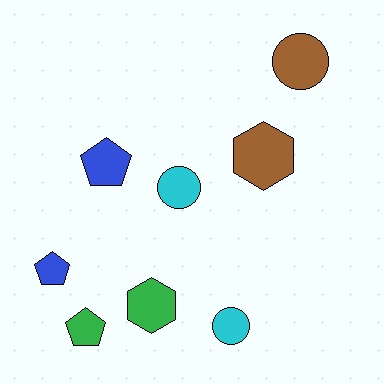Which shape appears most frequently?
Pentagon, with 3 objects.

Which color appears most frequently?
Blue, with 2 objects.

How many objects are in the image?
There are 8 objects.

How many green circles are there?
There are no green circles.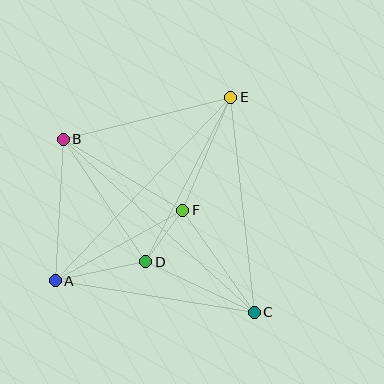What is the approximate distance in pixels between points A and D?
The distance between A and D is approximately 92 pixels.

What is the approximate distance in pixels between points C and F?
The distance between C and F is approximately 125 pixels.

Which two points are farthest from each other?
Points B and C are farthest from each other.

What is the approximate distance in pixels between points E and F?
The distance between E and F is approximately 123 pixels.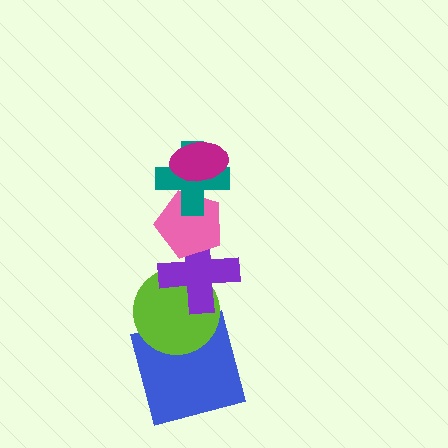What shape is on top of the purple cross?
The pink pentagon is on top of the purple cross.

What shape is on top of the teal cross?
The magenta ellipse is on top of the teal cross.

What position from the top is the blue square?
The blue square is 6th from the top.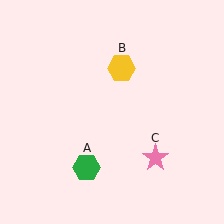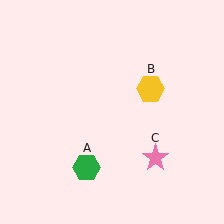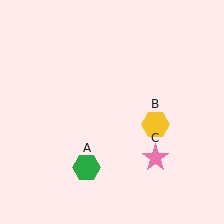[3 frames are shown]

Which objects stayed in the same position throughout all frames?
Green hexagon (object A) and pink star (object C) remained stationary.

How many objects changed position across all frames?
1 object changed position: yellow hexagon (object B).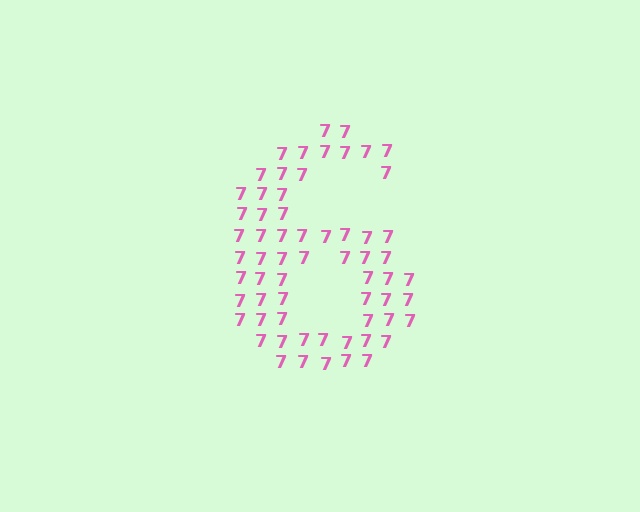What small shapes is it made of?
It is made of small digit 7's.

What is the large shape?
The large shape is the digit 6.